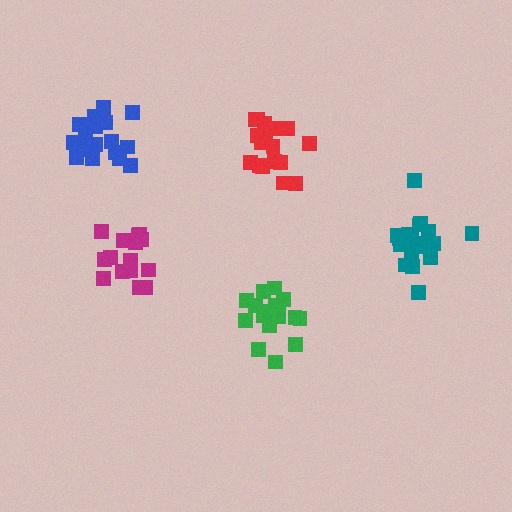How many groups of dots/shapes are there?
There are 5 groups.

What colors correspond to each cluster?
The clusters are colored: green, magenta, blue, red, teal.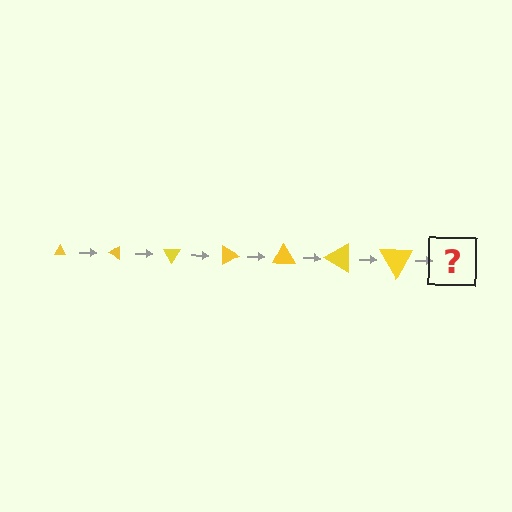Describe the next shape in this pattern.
It should be a triangle, larger than the previous one and rotated 210 degrees from the start.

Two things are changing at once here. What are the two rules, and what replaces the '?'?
The two rules are that the triangle grows larger each step and it rotates 30 degrees each step. The '?' should be a triangle, larger than the previous one and rotated 210 degrees from the start.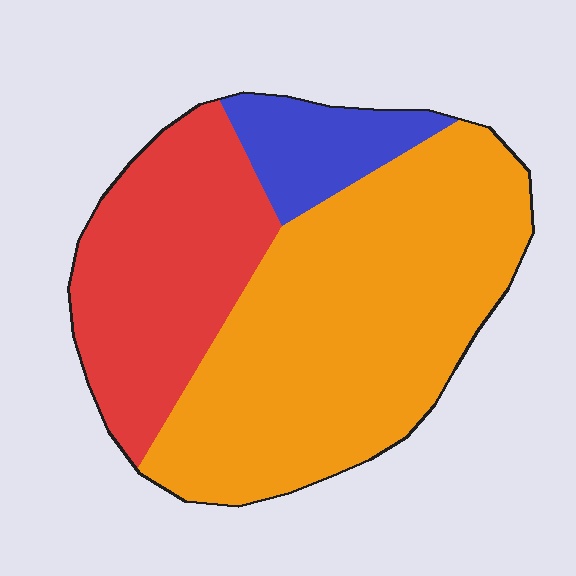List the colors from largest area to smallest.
From largest to smallest: orange, red, blue.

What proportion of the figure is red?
Red covers about 30% of the figure.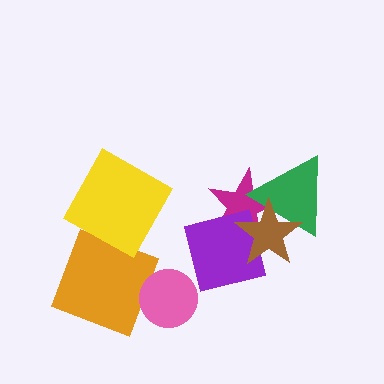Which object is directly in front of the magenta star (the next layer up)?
The green triangle is directly in front of the magenta star.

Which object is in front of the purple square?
The brown star is in front of the purple square.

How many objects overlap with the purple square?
2 objects overlap with the purple square.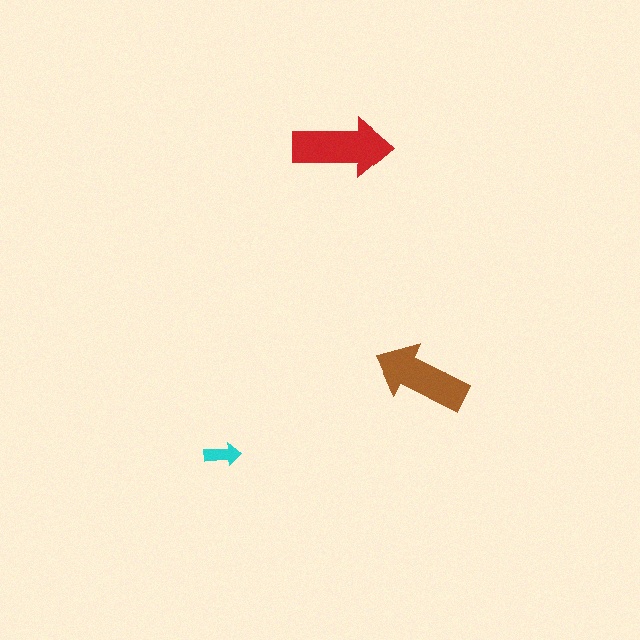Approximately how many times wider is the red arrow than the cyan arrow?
About 2.5 times wider.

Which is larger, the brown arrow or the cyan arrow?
The brown one.